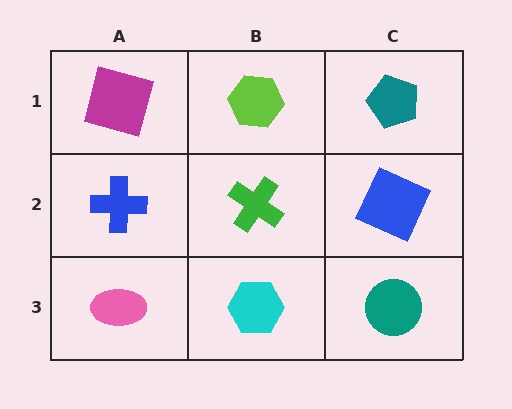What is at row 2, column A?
A blue cross.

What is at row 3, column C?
A teal circle.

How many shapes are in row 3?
3 shapes.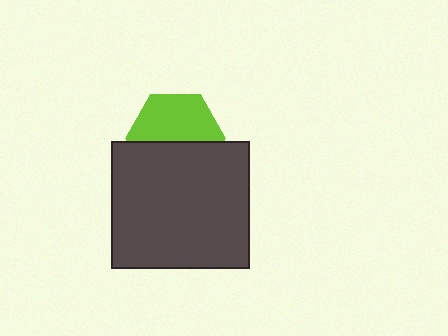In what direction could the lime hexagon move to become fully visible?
The lime hexagon could move up. That would shift it out from behind the dark gray rectangle entirely.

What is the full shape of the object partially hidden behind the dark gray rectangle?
The partially hidden object is a lime hexagon.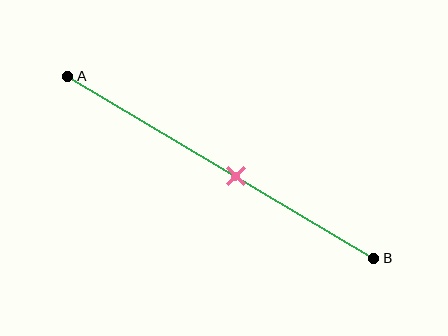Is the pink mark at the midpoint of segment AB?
No, the mark is at about 55% from A, not at the 50% midpoint.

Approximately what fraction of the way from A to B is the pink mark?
The pink mark is approximately 55% of the way from A to B.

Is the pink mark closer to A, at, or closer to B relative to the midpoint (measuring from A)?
The pink mark is closer to point B than the midpoint of segment AB.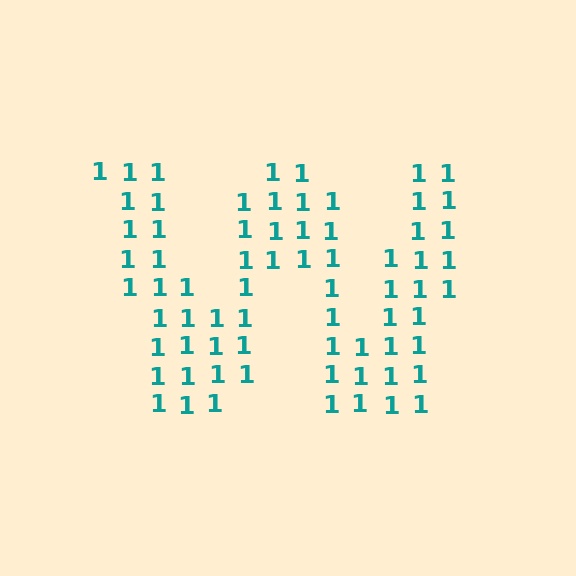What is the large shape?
The large shape is the letter W.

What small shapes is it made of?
It is made of small digit 1's.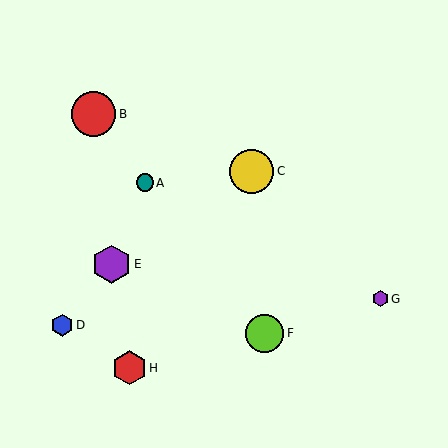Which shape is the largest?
The red circle (labeled B) is the largest.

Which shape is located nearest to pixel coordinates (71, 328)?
The blue hexagon (labeled D) at (62, 325) is nearest to that location.